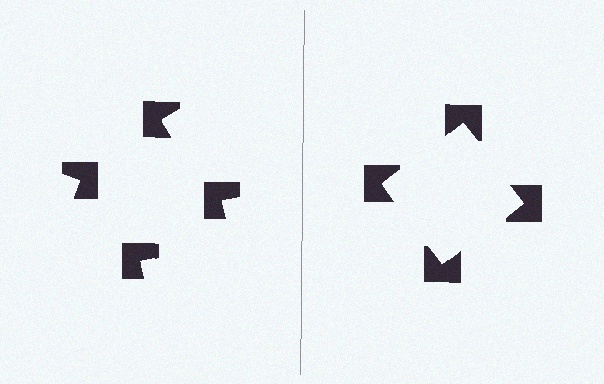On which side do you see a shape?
An illusory square appears on the right side. On the left side the wedge cuts are rotated, so no coherent shape forms.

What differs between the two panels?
The notched squares are positioned identically on both sides; only the wedge orientations differ. On the right they align to a square; on the left they are misaligned.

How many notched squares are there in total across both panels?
8 — 4 on each side.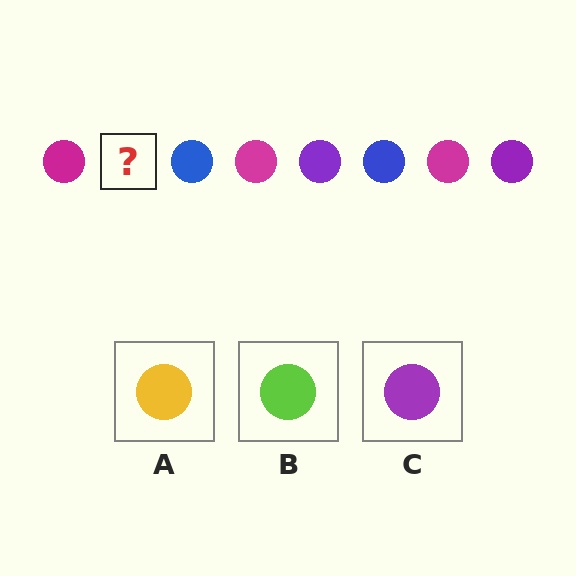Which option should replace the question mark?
Option C.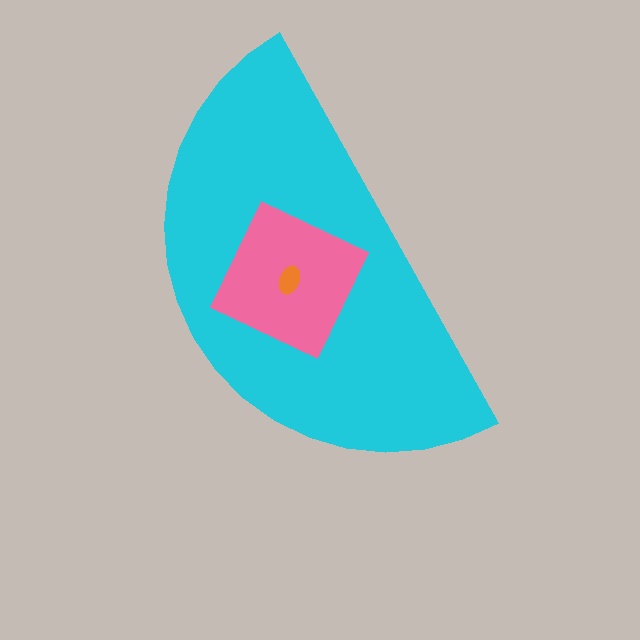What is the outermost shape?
The cyan semicircle.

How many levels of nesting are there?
3.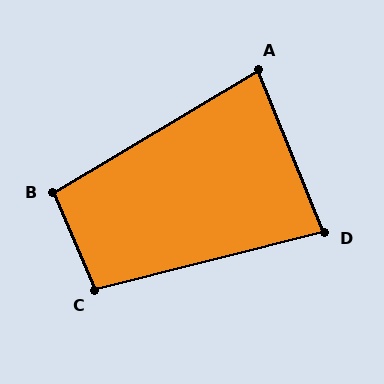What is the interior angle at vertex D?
Approximately 82 degrees (acute).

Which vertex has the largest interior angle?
C, at approximately 99 degrees.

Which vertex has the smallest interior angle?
A, at approximately 81 degrees.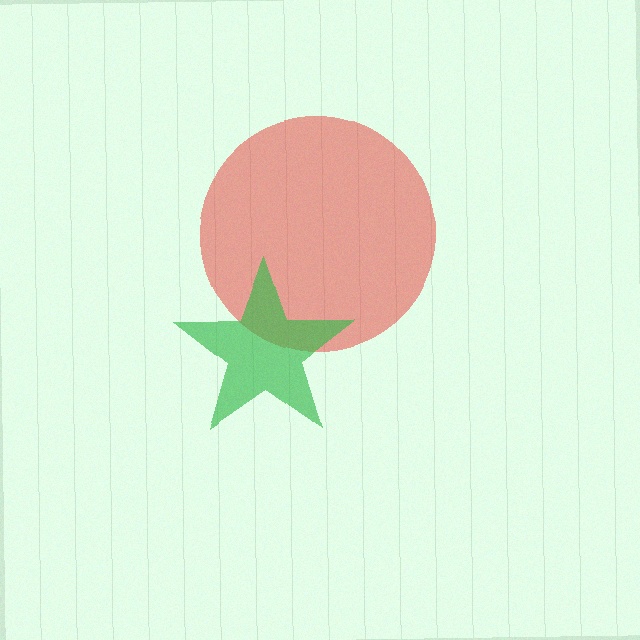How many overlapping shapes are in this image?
There are 2 overlapping shapes in the image.